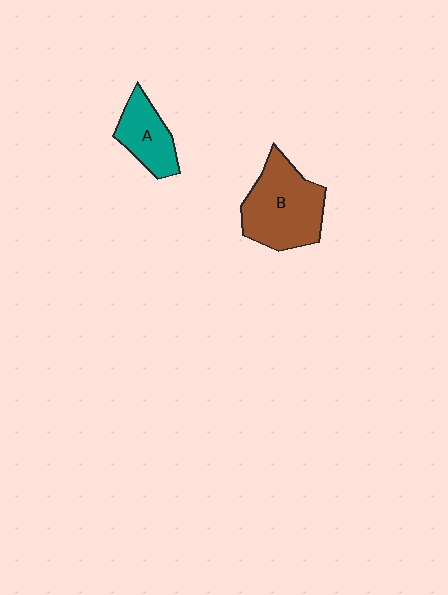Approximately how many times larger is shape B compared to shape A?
Approximately 1.7 times.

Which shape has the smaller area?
Shape A (teal).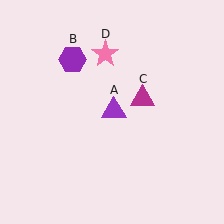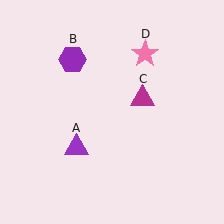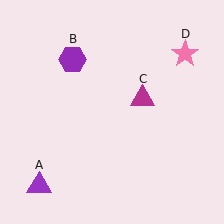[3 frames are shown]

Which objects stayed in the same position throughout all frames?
Purple hexagon (object B) and magenta triangle (object C) remained stationary.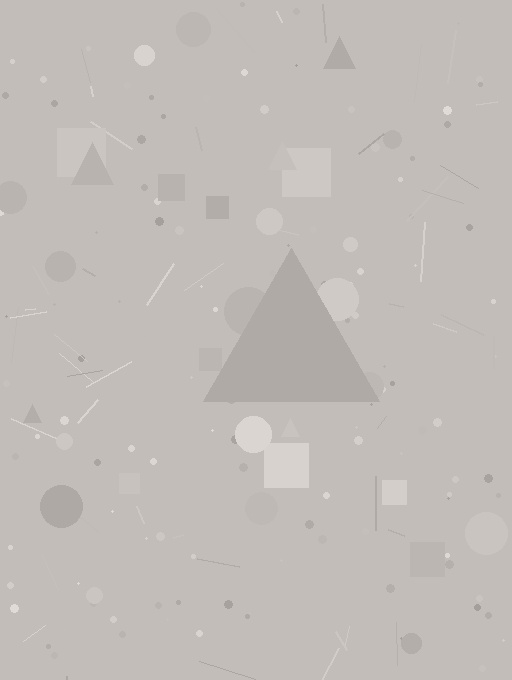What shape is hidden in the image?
A triangle is hidden in the image.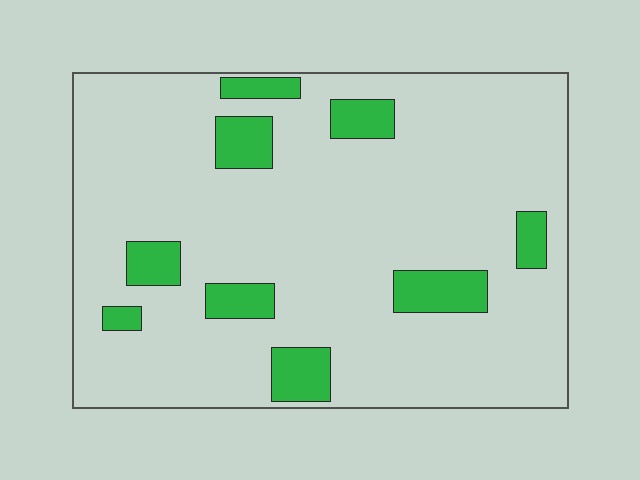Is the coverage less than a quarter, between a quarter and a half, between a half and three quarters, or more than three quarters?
Less than a quarter.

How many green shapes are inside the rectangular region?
9.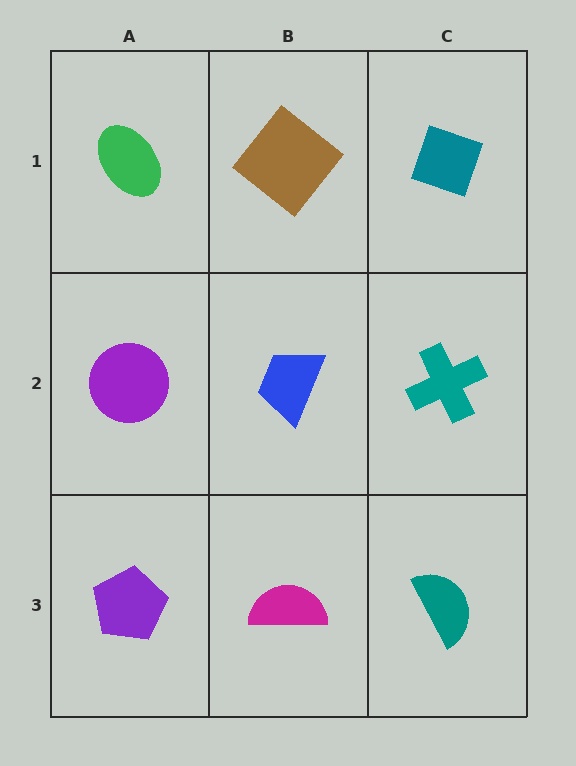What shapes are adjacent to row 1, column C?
A teal cross (row 2, column C), a brown diamond (row 1, column B).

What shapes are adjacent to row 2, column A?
A green ellipse (row 1, column A), a purple pentagon (row 3, column A), a blue trapezoid (row 2, column B).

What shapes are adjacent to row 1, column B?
A blue trapezoid (row 2, column B), a green ellipse (row 1, column A), a teal diamond (row 1, column C).